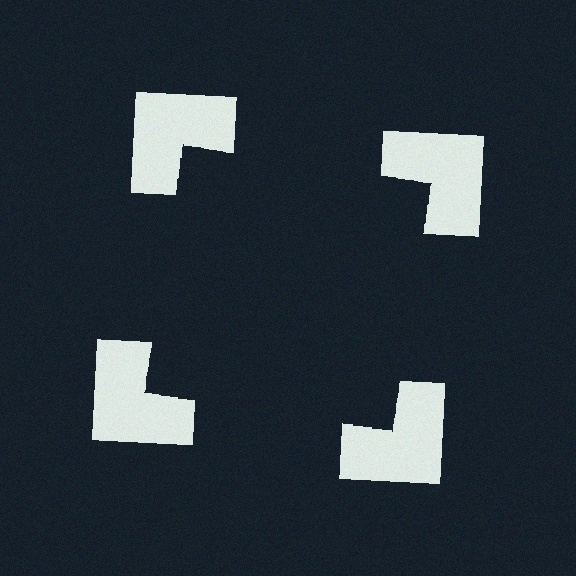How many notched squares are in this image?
There are 4 — one at each vertex of the illusory square.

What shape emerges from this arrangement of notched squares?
An illusory square — its edges are inferred from the aligned wedge cuts in the notched squares, not physically drawn.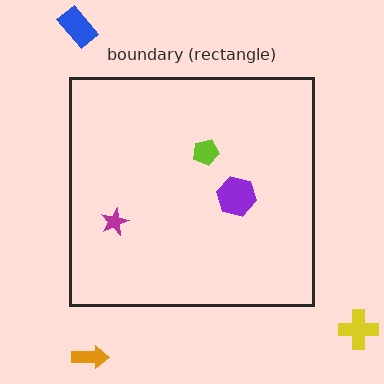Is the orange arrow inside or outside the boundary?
Outside.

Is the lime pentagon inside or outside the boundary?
Inside.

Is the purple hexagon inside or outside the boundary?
Inside.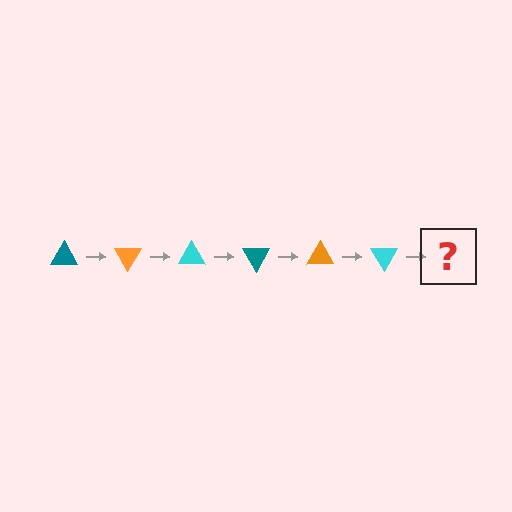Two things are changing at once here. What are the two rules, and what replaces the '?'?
The two rules are that it rotates 60 degrees each step and the color cycles through teal, orange, and cyan. The '?' should be a teal triangle, rotated 360 degrees from the start.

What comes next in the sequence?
The next element should be a teal triangle, rotated 360 degrees from the start.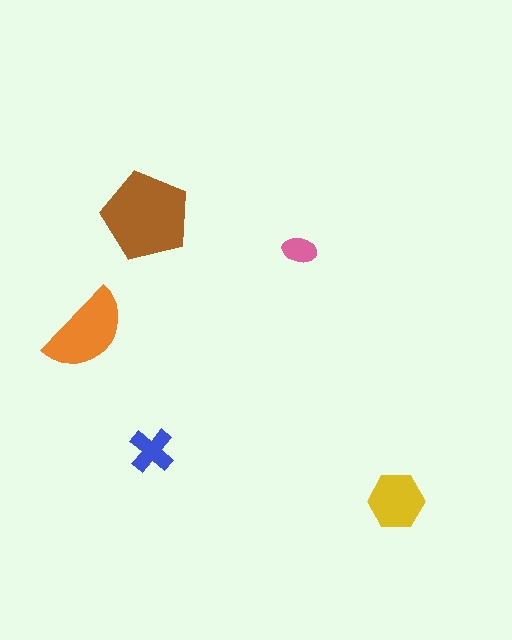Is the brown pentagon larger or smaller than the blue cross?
Larger.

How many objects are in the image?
There are 5 objects in the image.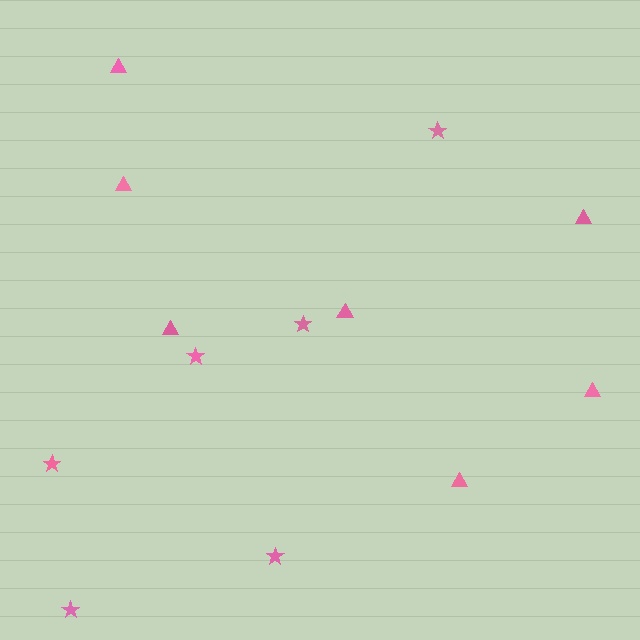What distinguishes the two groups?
There are 2 groups: one group of triangles (7) and one group of stars (6).